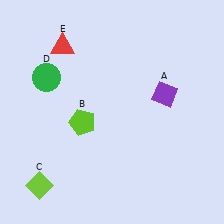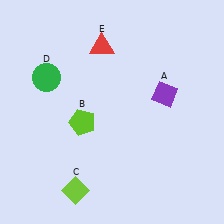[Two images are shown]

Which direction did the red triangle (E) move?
The red triangle (E) moved right.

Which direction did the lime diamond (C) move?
The lime diamond (C) moved right.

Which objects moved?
The objects that moved are: the lime diamond (C), the red triangle (E).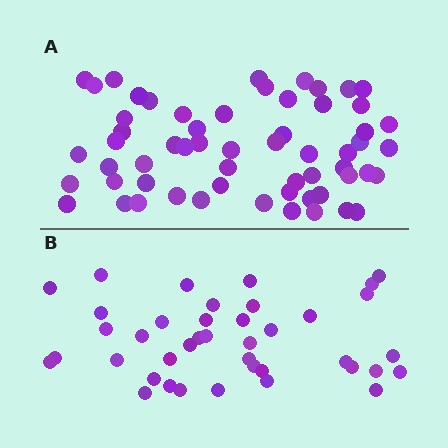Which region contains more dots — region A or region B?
Region A (the top region) has more dots.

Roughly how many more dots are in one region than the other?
Region A has approximately 20 more dots than region B.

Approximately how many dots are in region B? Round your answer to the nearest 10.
About 40 dots.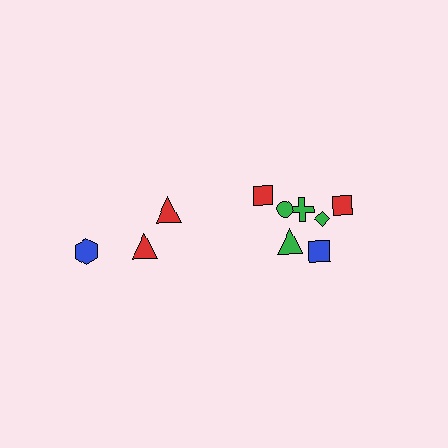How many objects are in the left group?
There are 3 objects.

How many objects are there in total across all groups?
There are 10 objects.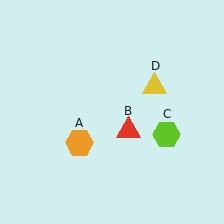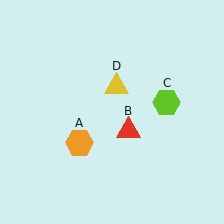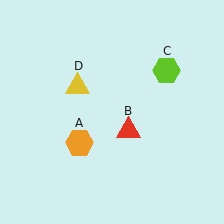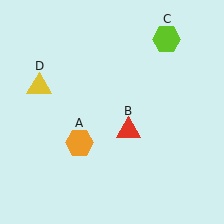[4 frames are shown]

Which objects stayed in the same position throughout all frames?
Orange hexagon (object A) and red triangle (object B) remained stationary.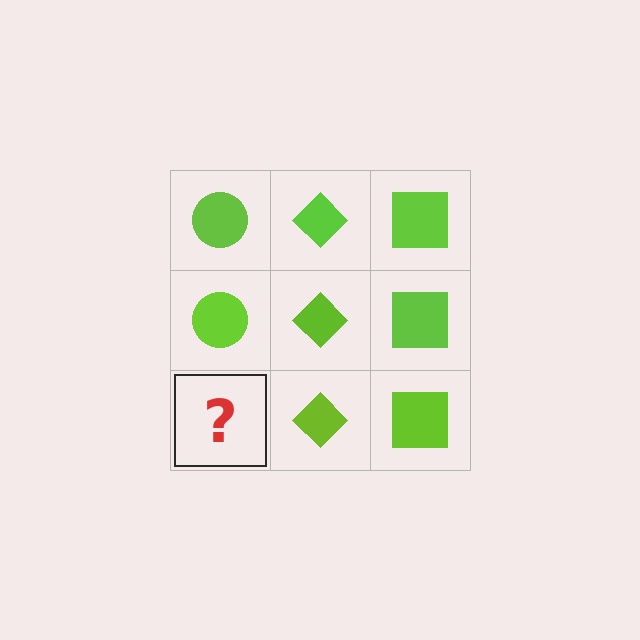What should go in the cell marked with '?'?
The missing cell should contain a lime circle.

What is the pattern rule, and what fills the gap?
The rule is that each column has a consistent shape. The gap should be filled with a lime circle.